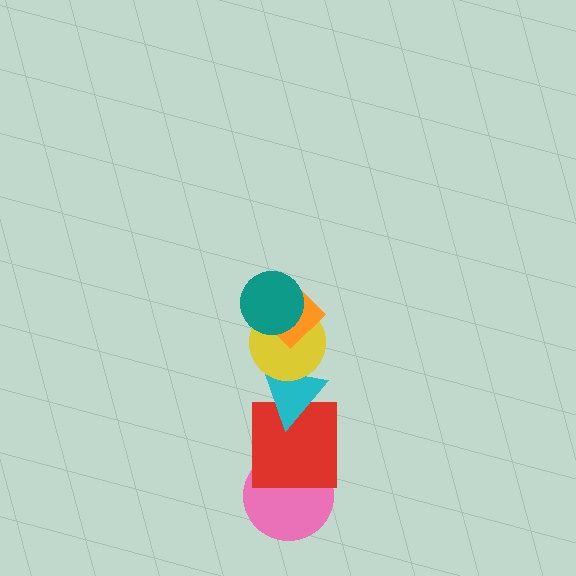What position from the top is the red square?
The red square is 5th from the top.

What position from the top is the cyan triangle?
The cyan triangle is 4th from the top.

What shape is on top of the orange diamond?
The teal circle is on top of the orange diamond.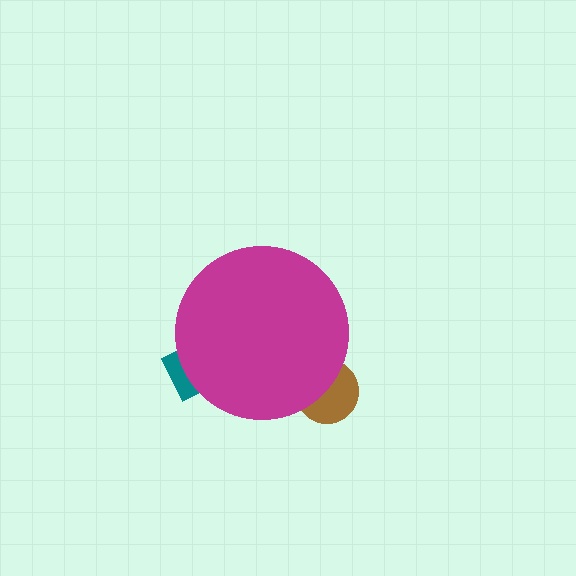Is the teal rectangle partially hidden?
Yes, the teal rectangle is partially hidden behind the magenta circle.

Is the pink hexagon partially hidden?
Yes, the pink hexagon is partially hidden behind the magenta circle.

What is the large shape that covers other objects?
A magenta circle.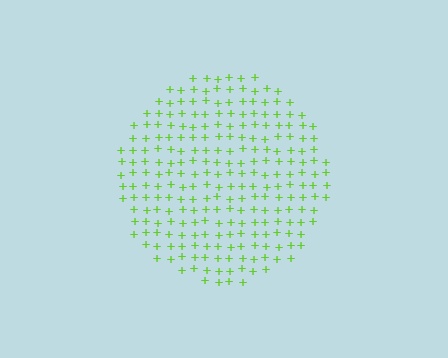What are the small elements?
The small elements are plus signs.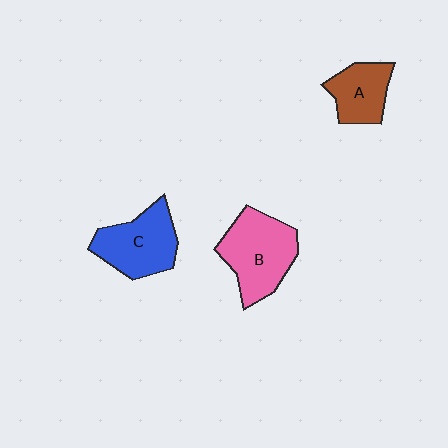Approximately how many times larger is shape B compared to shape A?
Approximately 1.6 times.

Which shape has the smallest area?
Shape A (brown).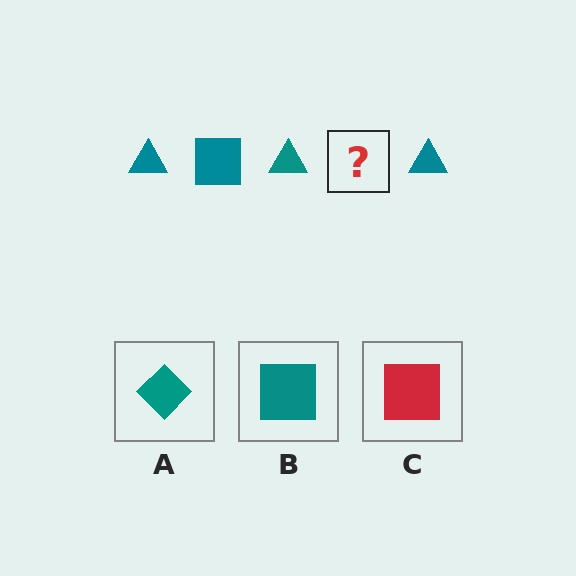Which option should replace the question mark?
Option B.